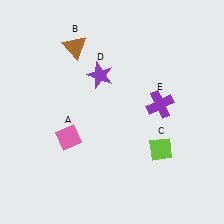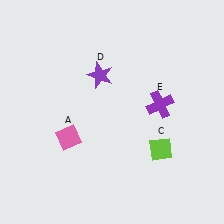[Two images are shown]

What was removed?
The brown triangle (B) was removed in Image 2.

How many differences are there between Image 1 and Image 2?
There is 1 difference between the two images.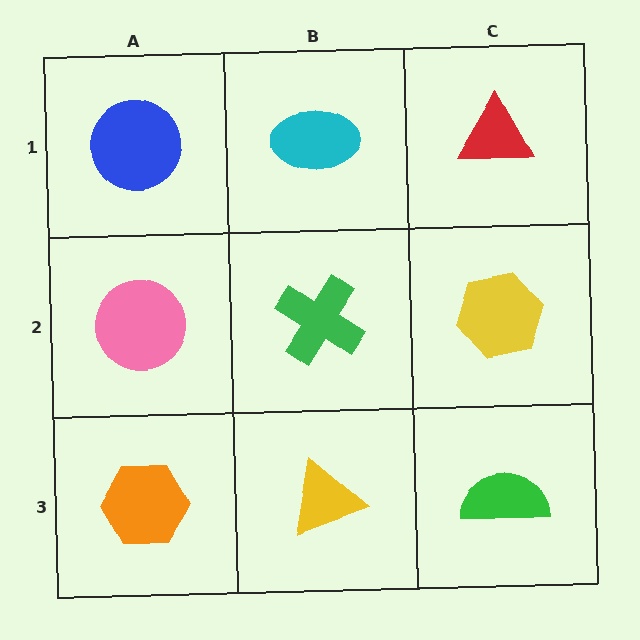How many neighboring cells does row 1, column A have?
2.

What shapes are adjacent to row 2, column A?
A blue circle (row 1, column A), an orange hexagon (row 3, column A), a green cross (row 2, column B).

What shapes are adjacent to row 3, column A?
A pink circle (row 2, column A), a yellow triangle (row 3, column B).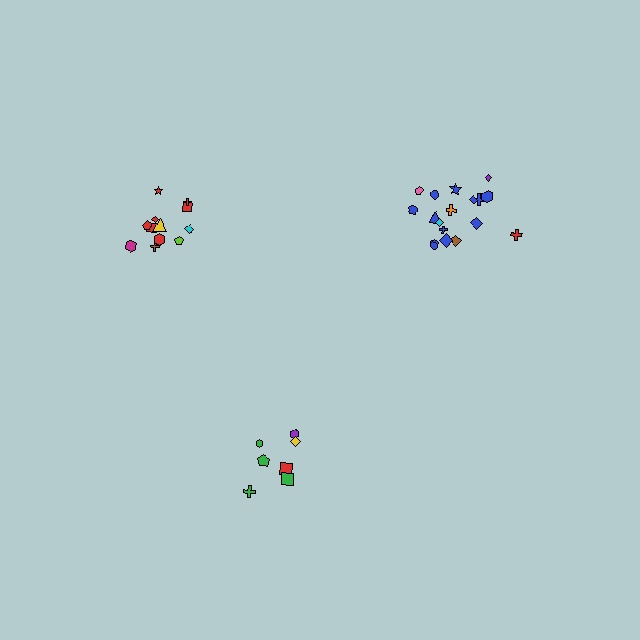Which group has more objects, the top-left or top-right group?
The top-right group.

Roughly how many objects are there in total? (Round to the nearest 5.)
Roughly 35 objects in total.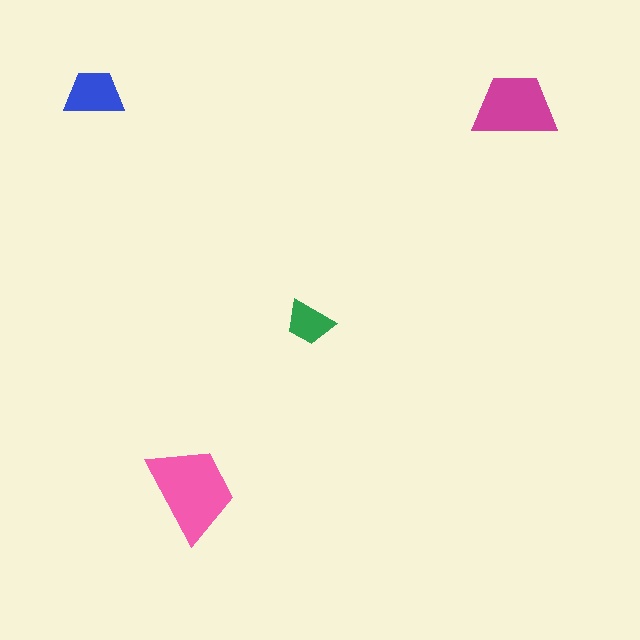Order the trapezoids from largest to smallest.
the pink one, the magenta one, the blue one, the green one.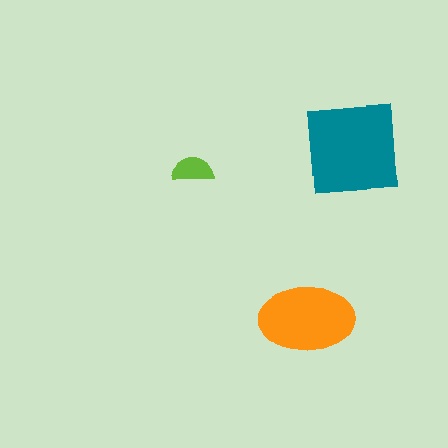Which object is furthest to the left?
The lime semicircle is leftmost.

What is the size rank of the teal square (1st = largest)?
1st.